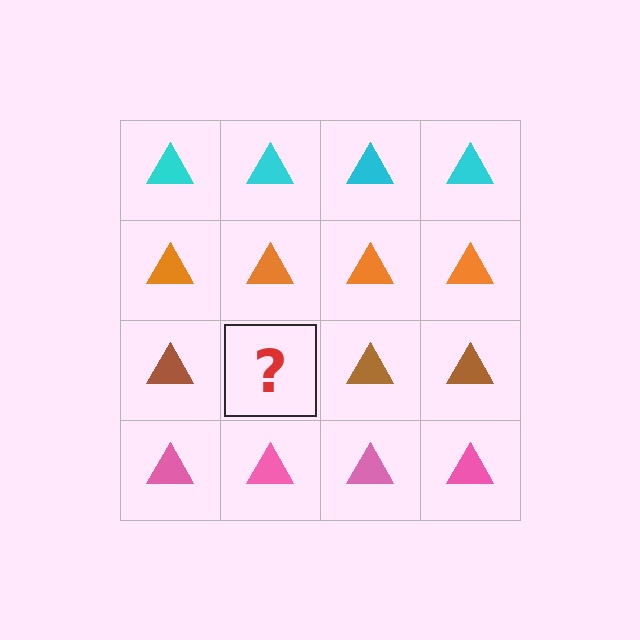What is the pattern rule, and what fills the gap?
The rule is that each row has a consistent color. The gap should be filled with a brown triangle.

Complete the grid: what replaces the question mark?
The question mark should be replaced with a brown triangle.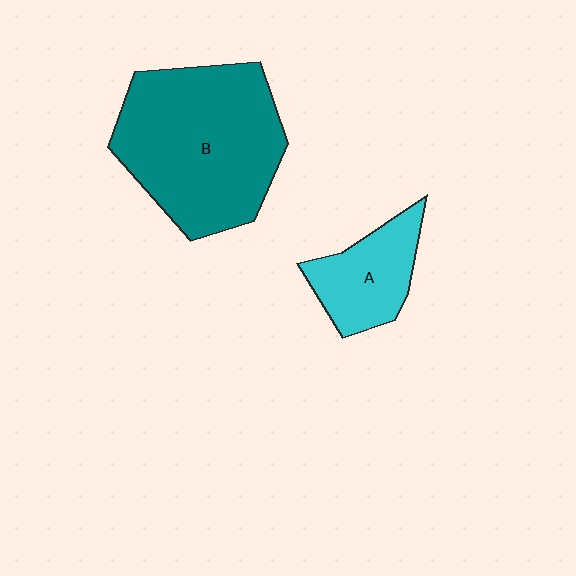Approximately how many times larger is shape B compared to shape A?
Approximately 2.5 times.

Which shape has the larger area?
Shape B (teal).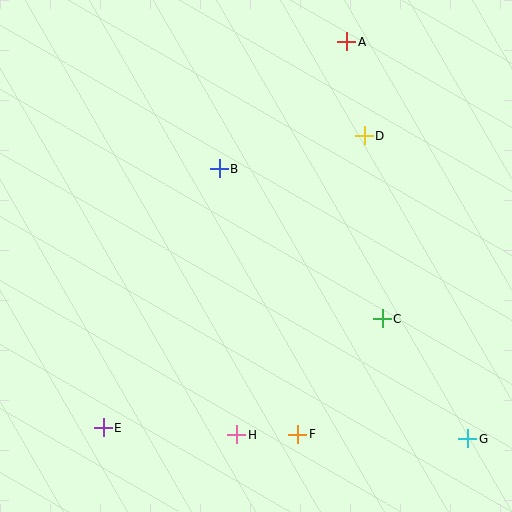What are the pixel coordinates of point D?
Point D is at (364, 136).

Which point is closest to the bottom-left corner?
Point E is closest to the bottom-left corner.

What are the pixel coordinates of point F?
Point F is at (298, 434).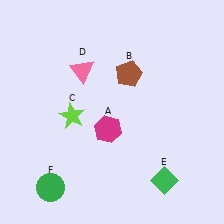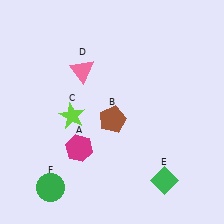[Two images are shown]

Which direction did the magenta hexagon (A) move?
The magenta hexagon (A) moved left.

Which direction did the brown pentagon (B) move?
The brown pentagon (B) moved down.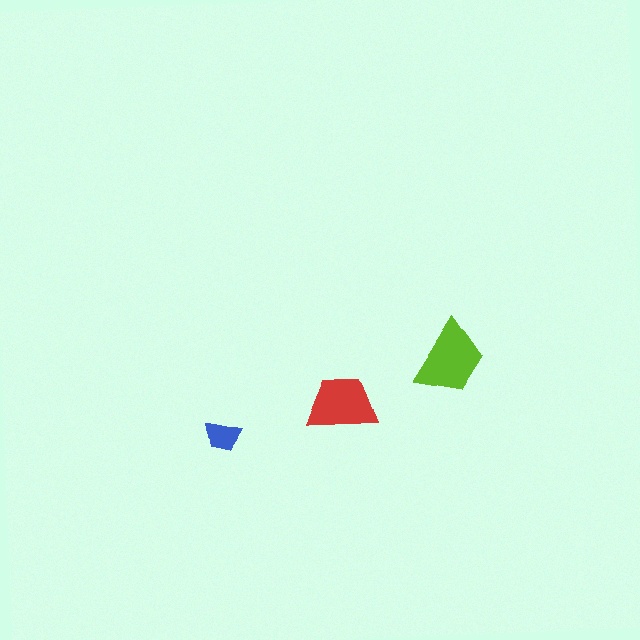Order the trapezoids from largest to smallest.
the lime one, the red one, the blue one.